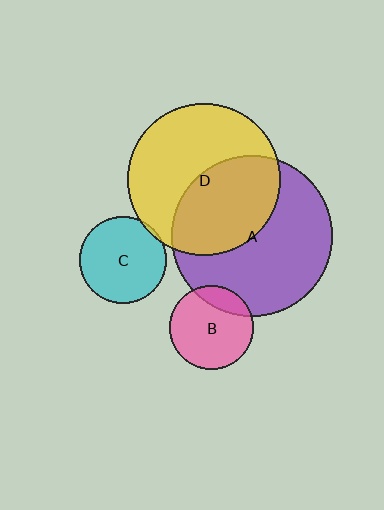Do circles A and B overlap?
Yes.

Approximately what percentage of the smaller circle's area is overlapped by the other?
Approximately 15%.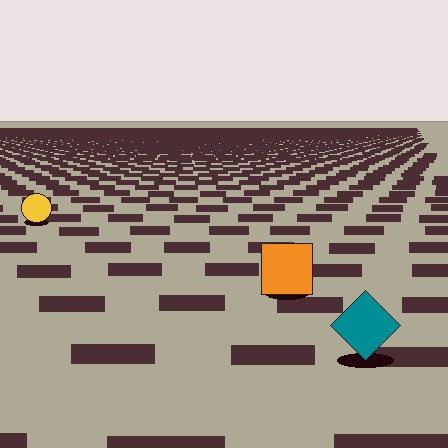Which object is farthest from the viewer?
The yellow circle is farthest from the viewer. It appears smaller and the ground texture around it is denser.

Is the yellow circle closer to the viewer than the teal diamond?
No. The teal diamond is closer — you can tell from the texture gradient: the ground texture is coarser near it.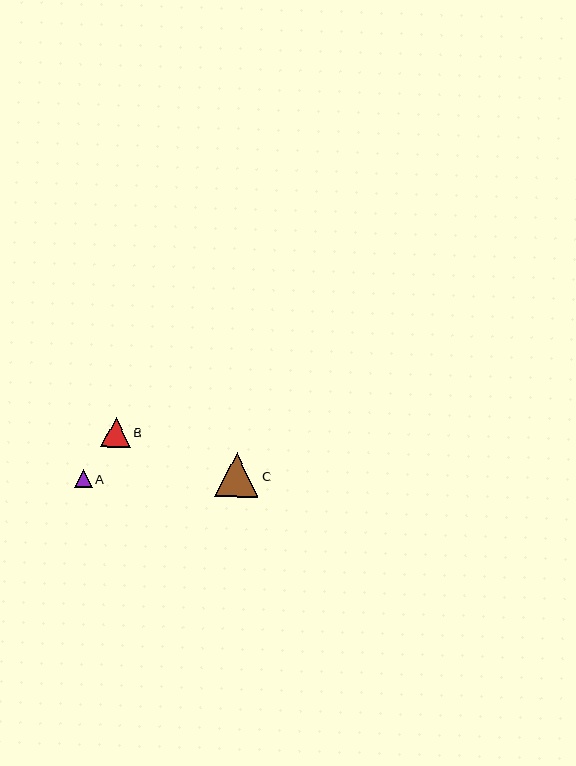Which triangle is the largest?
Triangle C is the largest with a size of approximately 44 pixels.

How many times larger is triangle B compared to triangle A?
Triangle B is approximately 1.6 times the size of triangle A.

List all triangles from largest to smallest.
From largest to smallest: C, B, A.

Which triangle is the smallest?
Triangle A is the smallest with a size of approximately 18 pixels.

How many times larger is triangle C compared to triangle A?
Triangle C is approximately 2.5 times the size of triangle A.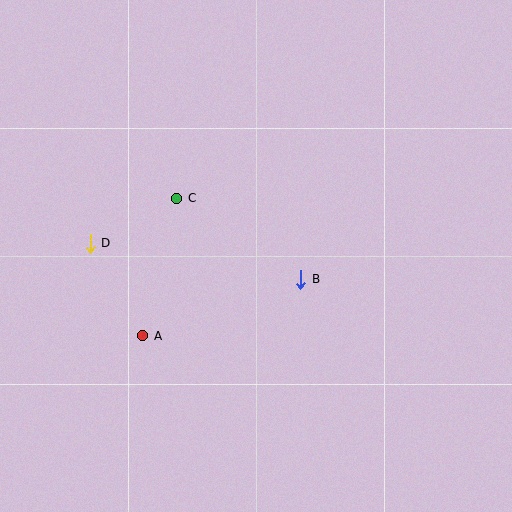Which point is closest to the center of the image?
Point B at (301, 279) is closest to the center.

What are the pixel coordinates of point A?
Point A is at (143, 336).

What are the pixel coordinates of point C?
Point C is at (177, 198).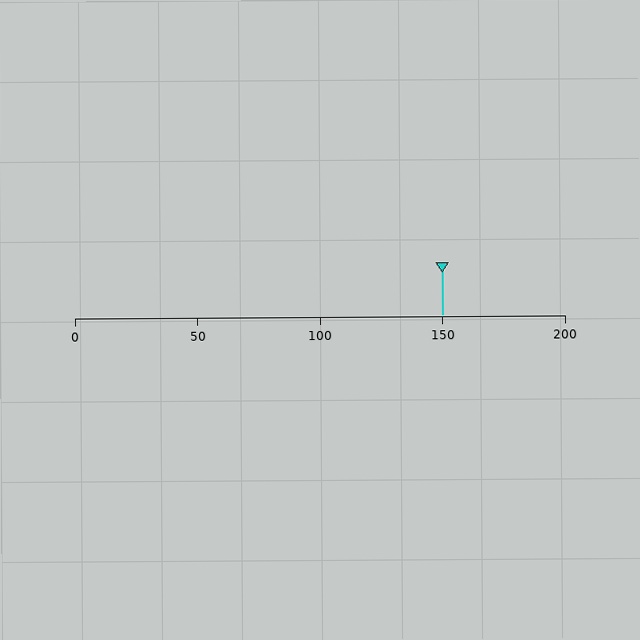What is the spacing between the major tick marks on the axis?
The major ticks are spaced 50 apart.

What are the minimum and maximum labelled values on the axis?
The axis runs from 0 to 200.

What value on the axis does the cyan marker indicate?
The marker indicates approximately 150.